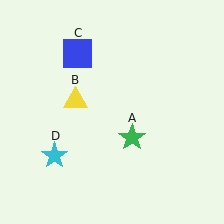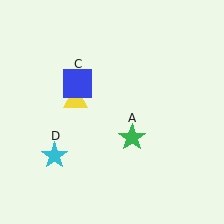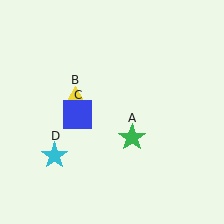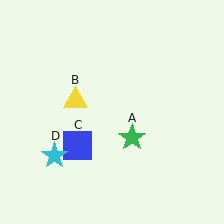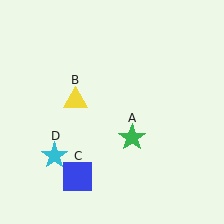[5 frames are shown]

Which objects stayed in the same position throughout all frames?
Green star (object A) and yellow triangle (object B) and cyan star (object D) remained stationary.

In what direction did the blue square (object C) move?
The blue square (object C) moved down.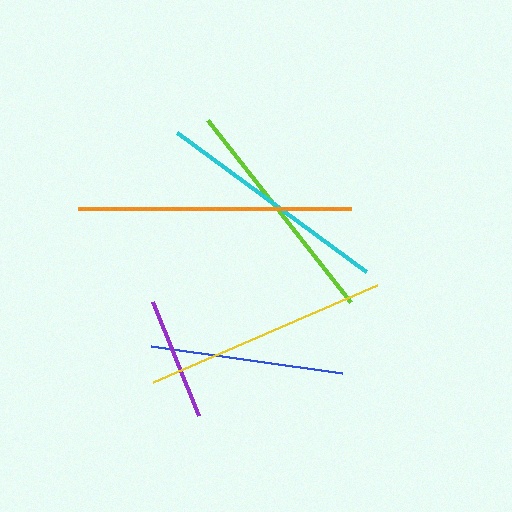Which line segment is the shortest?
The purple line is the shortest at approximately 123 pixels.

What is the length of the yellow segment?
The yellow segment is approximately 244 pixels long.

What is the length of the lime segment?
The lime segment is approximately 231 pixels long.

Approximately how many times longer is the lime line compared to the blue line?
The lime line is approximately 1.2 times the length of the blue line.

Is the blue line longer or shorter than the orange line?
The orange line is longer than the blue line.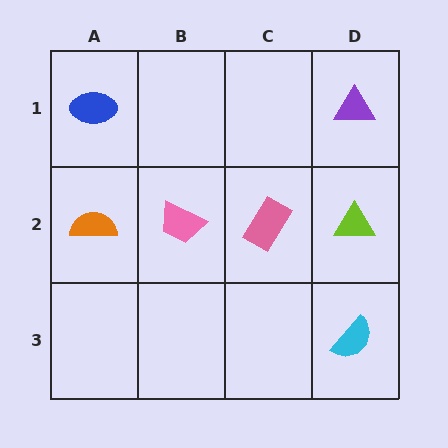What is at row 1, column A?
A blue ellipse.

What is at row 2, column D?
A lime triangle.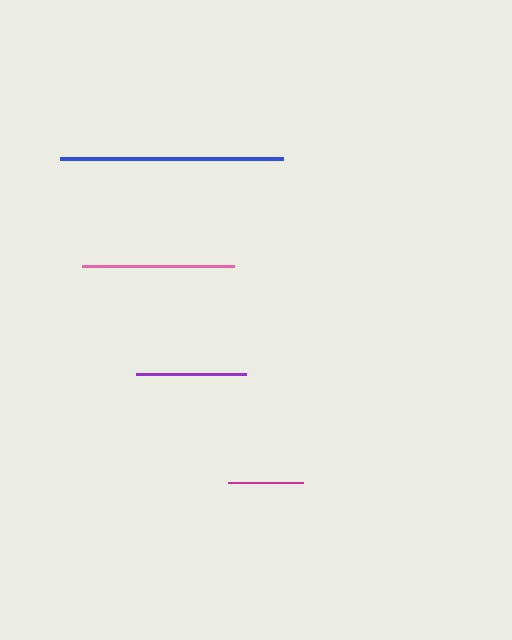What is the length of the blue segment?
The blue segment is approximately 223 pixels long.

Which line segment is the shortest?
The magenta line is the shortest at approximately 75 pixels.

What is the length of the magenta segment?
The magenta segment is approximately 75 pixels long.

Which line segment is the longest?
The blue line is the longest at approximately 223 pixels.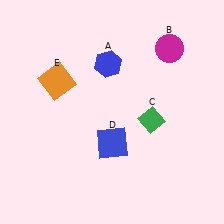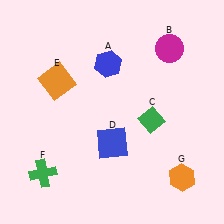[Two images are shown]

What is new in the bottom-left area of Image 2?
A green cross (F) was added in the bottom-left area of Image 2.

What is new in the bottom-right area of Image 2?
An orange hexagon (G) was added in the bottom-right area of Image 2.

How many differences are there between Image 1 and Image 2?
There are 2 differences between the two images.